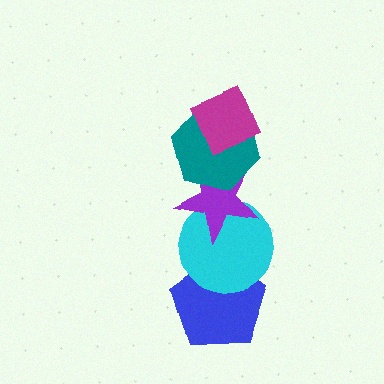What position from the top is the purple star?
The purple star is 3rd from the top.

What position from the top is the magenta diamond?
The magenta diamond is 1st from the top.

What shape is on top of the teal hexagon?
The magenta diamond is on top of the teal hexagon.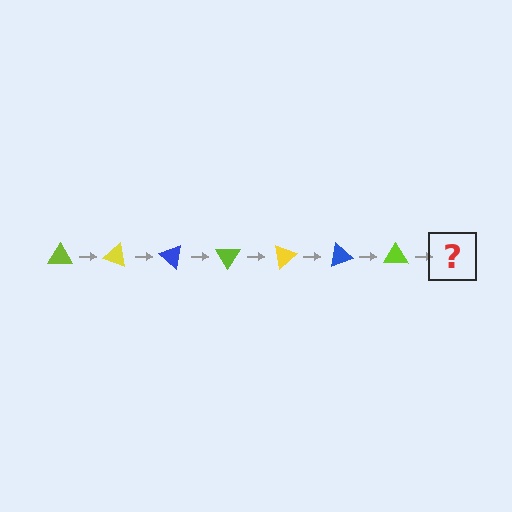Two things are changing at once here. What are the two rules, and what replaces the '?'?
The two rules are that it rotates 20 degrees each step and the color cycles through lime, yellow, and blue. The '?' should be a yellow triangle, rotated 140 degrees from the start.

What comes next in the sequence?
The next element should be a yellow triangle, rotated 140 degrees from the start.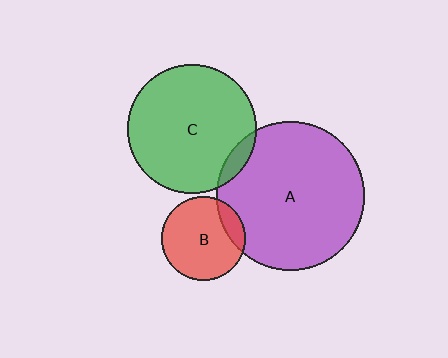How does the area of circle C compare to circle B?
Approximately 2.4 times.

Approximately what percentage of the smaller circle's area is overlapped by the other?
Approximately 5%.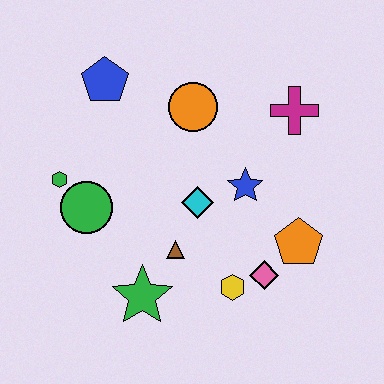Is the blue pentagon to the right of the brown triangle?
No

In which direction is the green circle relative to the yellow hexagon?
The green circle is to the left of the yellow hexagon.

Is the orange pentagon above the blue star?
No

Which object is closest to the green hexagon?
The green circle is closest to the green hexagon.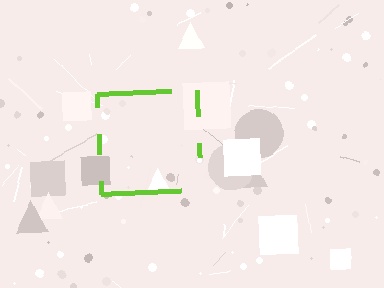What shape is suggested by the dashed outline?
The dashed outline suggests a square.